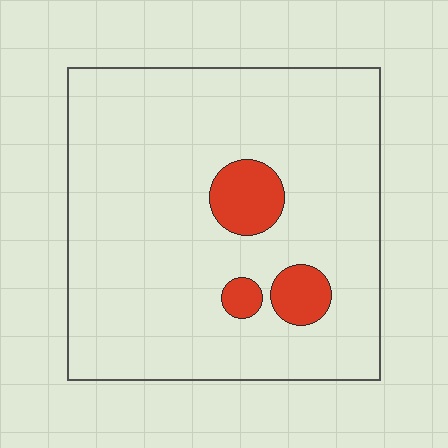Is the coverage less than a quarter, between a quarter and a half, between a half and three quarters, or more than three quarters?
Less than a quarter.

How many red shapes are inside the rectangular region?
3.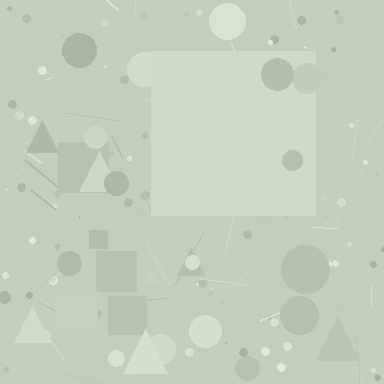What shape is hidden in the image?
A square is hidden in the image.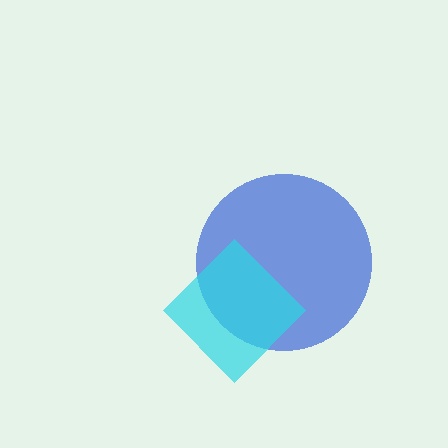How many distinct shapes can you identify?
There are 2 distinct shapes: a blue circle, a cyan diamond.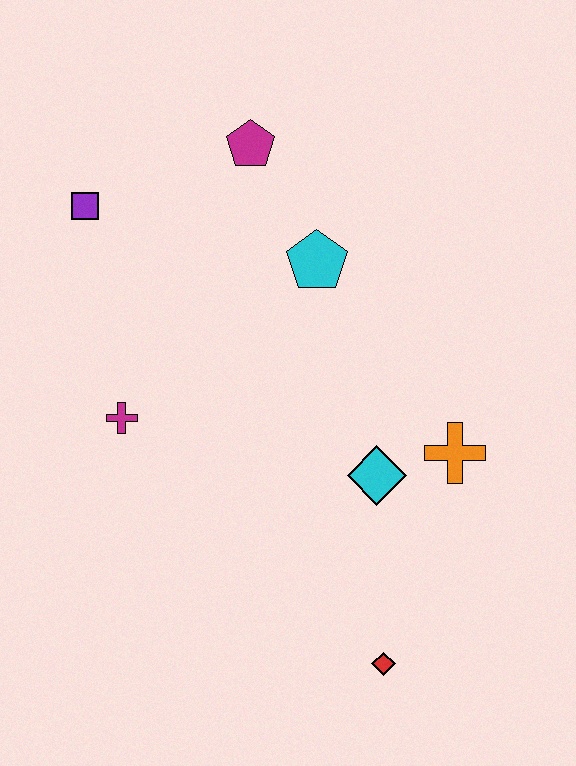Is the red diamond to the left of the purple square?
No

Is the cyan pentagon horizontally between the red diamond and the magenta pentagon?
Yes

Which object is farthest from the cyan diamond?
The purple square is farthest from the cyan diamond.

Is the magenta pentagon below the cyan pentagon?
No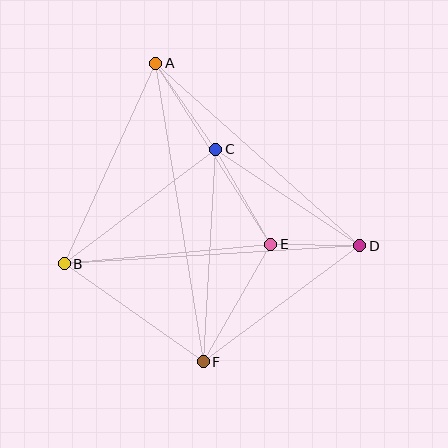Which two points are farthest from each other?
Points A and F are farthest from each other.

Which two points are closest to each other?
Points D and E are closest to each other.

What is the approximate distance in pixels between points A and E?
The distance between A and E is approximately 215 pixels.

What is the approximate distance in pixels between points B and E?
The distance between B and E is approximately 208 pixels.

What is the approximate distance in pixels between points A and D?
The distance between A and D is approximately 274 pixels.